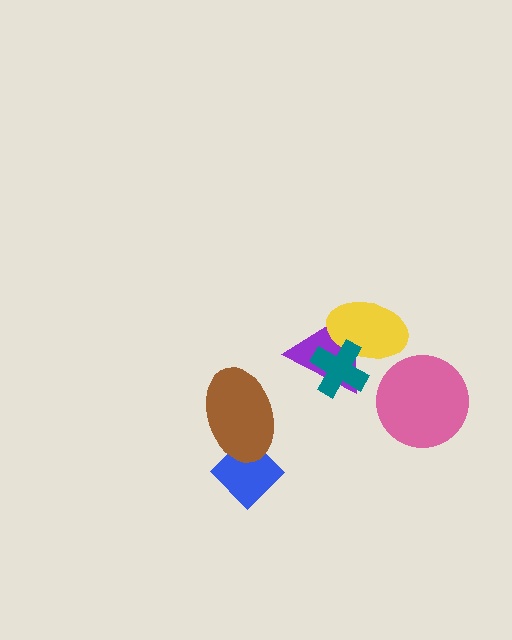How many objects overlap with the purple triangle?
2 objects overlap with the purple triangle.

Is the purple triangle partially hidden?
Yes, it is partially covered by another shape.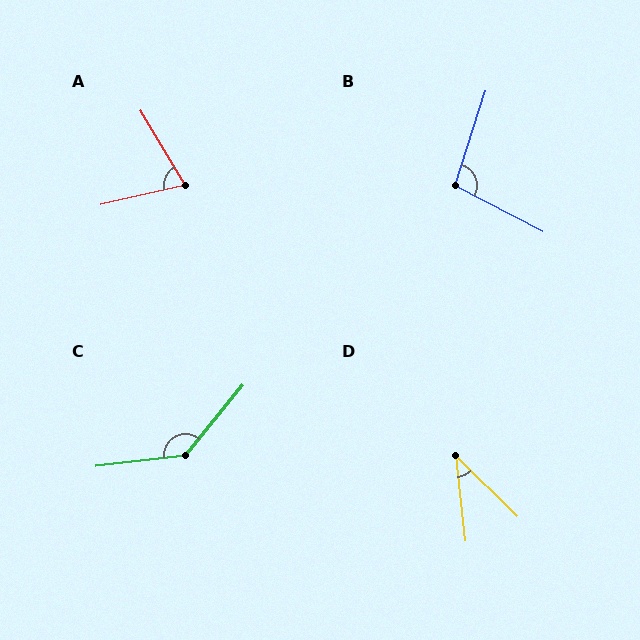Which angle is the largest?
C, at approximately 136 degrees.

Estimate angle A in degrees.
Approximately 72 degrees.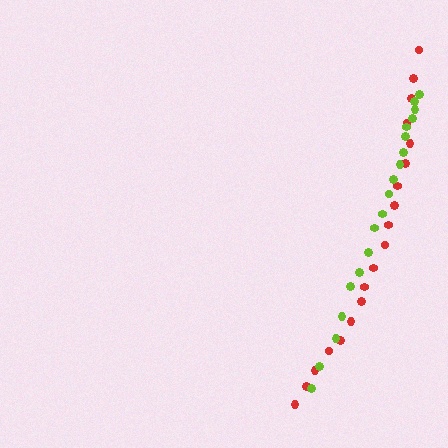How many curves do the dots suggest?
There are 2 distinct paths.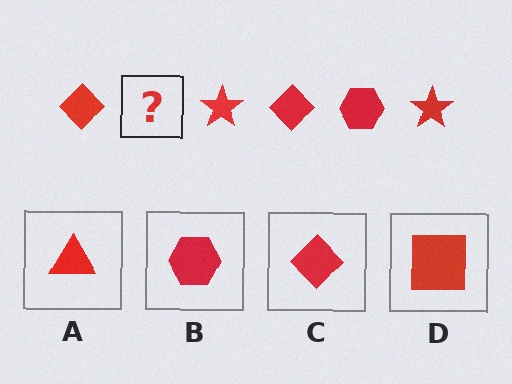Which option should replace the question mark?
Option B.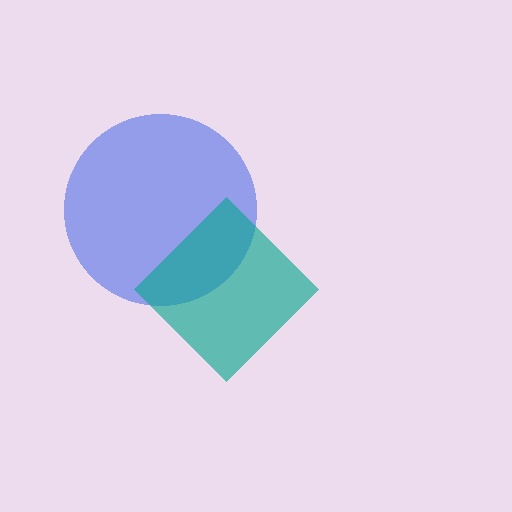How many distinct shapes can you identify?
There are 2 distinct shapes: a blue circle, a teal diamond.